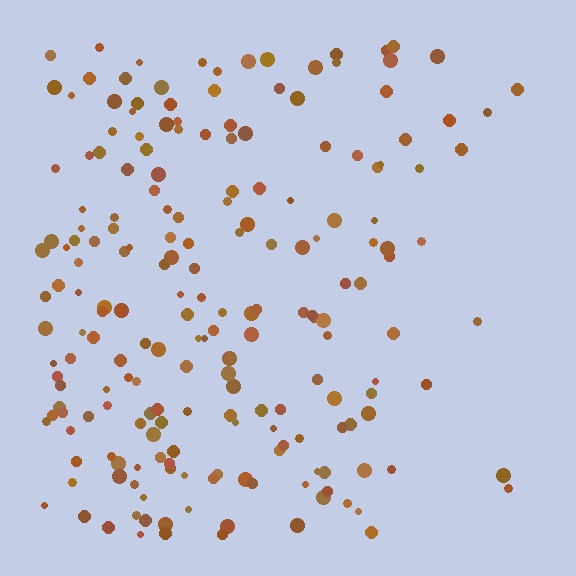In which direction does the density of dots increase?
From right to left, with the left side densest.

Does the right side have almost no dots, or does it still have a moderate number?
Still a moderate number, just noticeably fewer than the left.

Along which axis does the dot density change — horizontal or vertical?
Horizontal.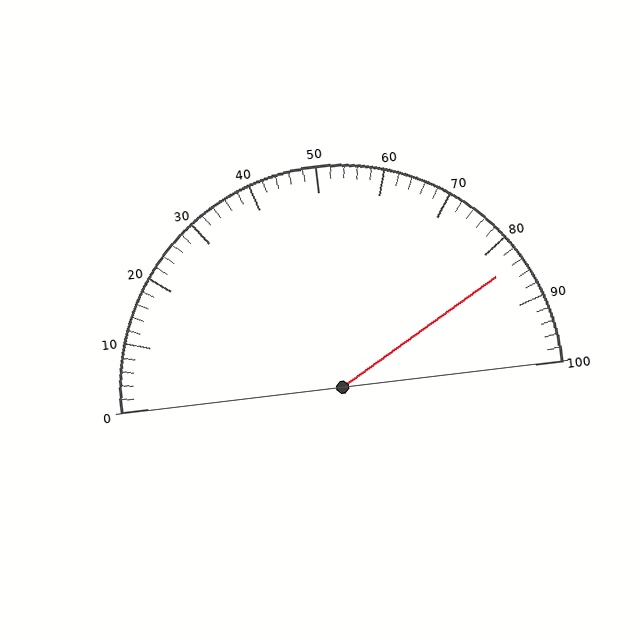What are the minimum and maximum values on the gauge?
The gauge ranges from 0 to 100.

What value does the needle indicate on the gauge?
The needle indicates approximately 84.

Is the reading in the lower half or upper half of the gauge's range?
The reading is in the upper half of the range (0 to 100).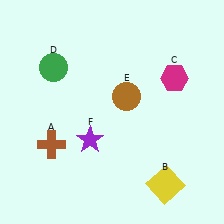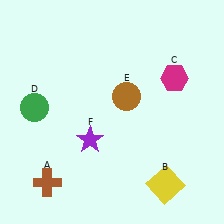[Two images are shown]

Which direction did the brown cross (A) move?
The brown cross (A) moved down.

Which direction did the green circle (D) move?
The green circle (D) moved down.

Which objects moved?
The objects that moved are: the brown cross (A), the green circle (D).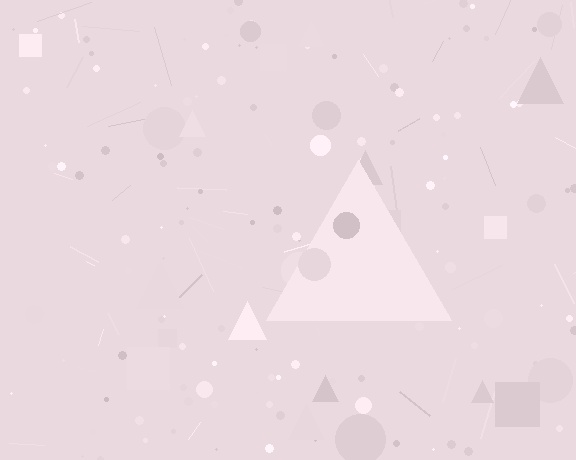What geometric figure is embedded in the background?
A triangle is embedded in the background.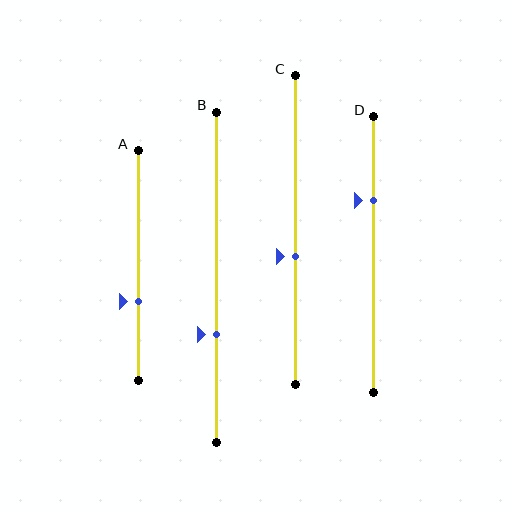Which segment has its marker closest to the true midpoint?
Segment C has its marker closest to the true midpoint.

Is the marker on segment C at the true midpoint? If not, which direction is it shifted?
No, the marker on segment C is shifted downward by about 9% of the segment length.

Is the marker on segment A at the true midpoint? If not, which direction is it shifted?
No, the marker on segment A is shifted downward by about 16% of the segment length.